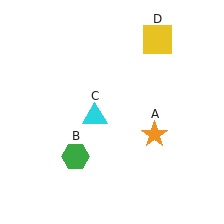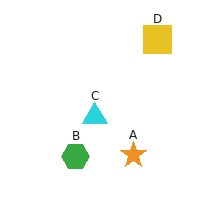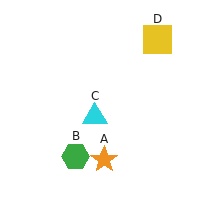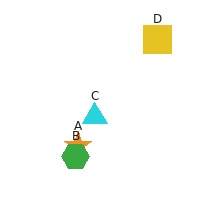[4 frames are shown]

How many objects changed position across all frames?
1 object changed position: orange star (object A).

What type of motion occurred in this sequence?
The orange star (object A) rotated clockwise around the center of the scene.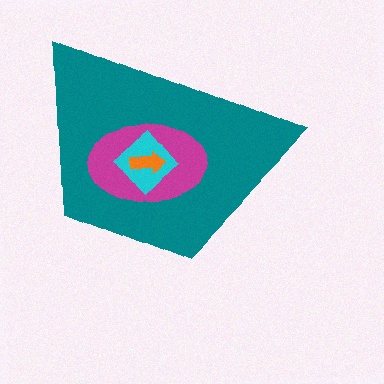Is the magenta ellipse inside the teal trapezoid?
Yes.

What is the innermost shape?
The orange arrow.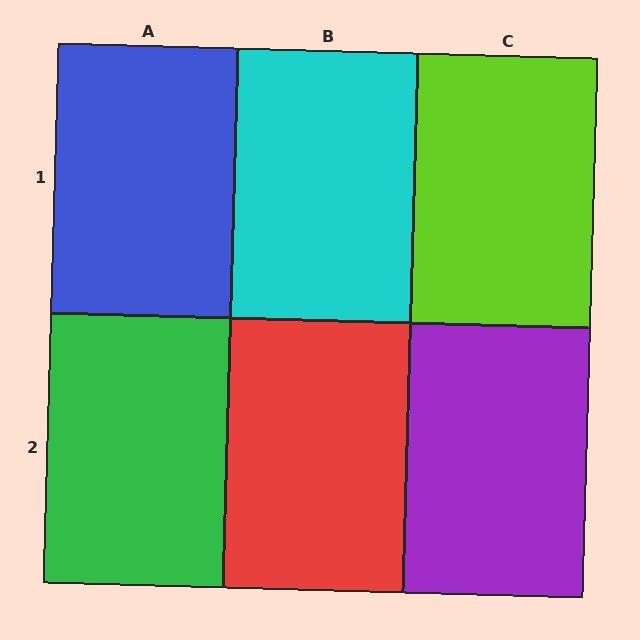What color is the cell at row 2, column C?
Purple.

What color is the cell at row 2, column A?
Green.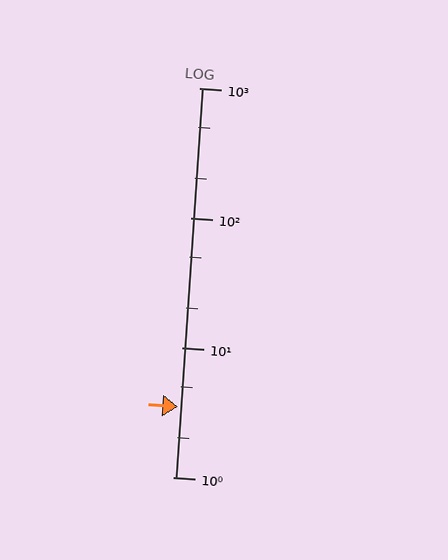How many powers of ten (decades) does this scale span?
The scale spans 3 decades, from 1 to 1000.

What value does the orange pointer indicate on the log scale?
The pointer indicates approximately 3.5.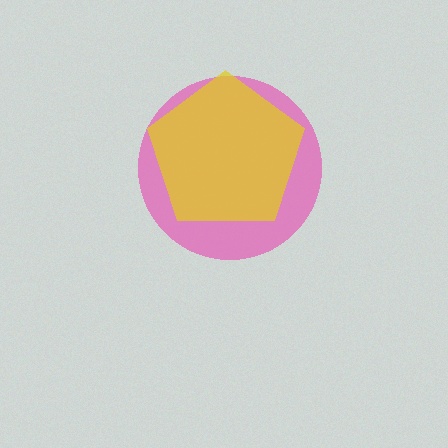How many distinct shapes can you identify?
There are 2 distinct shapes: a pink circle, a yellow pentagon.